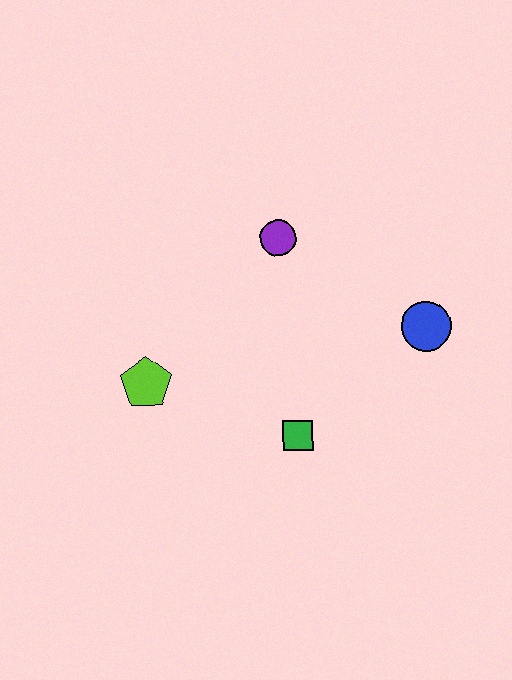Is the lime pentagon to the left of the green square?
Yes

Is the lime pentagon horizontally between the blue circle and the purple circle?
No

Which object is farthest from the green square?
The purple circle is farthest from the green square.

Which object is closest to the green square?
The lime pentagon is closest to the green square.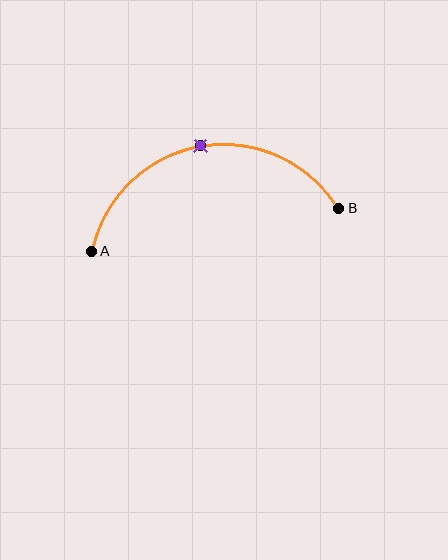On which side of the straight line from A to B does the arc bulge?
The arc bulges above the straight line connecting A and B.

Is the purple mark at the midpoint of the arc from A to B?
Yes. The purple mark lies on the arc at equal arc-length from both A and B — it is the arc midpoint.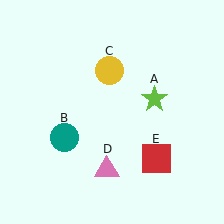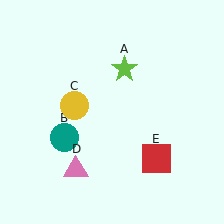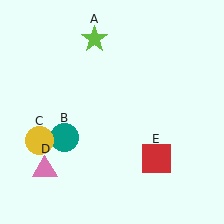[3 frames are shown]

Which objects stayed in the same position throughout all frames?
Teal circle (object B) and red square (object E) remained stationary.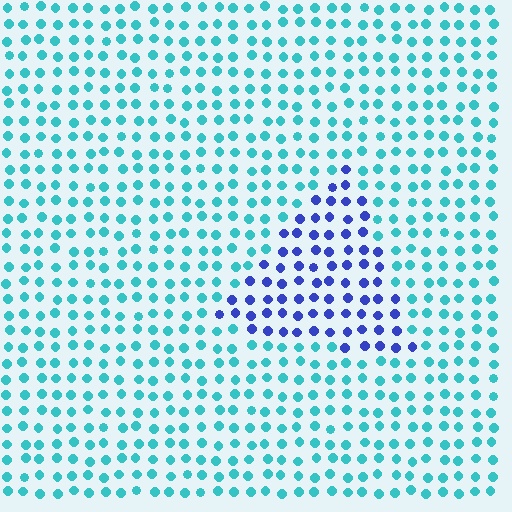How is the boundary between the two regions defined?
The boundary is defined purely by a slight shift in hue (about 55 degrees). Spacing, size, and orientation are identical on both sides.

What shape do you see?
I see a triangle.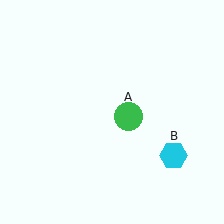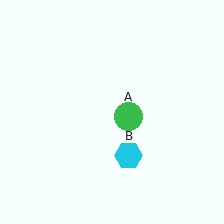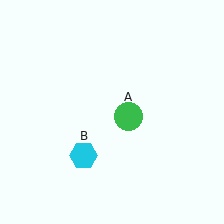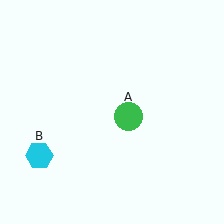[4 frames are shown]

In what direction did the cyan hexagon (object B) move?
The cyan hexagon (object B) moved left.